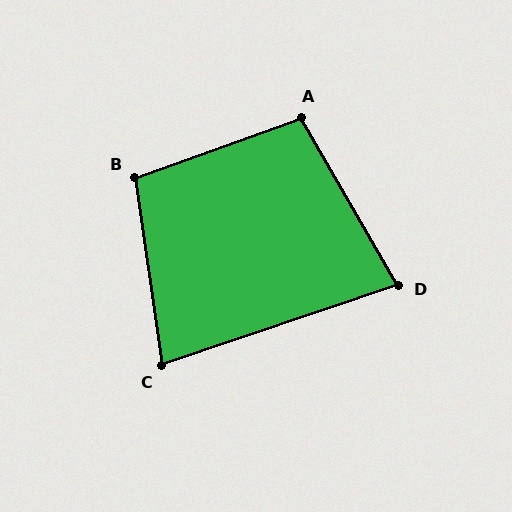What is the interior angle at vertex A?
Approximately 101 degrees (obtuse).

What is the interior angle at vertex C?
Approximately 79 degrees (acute).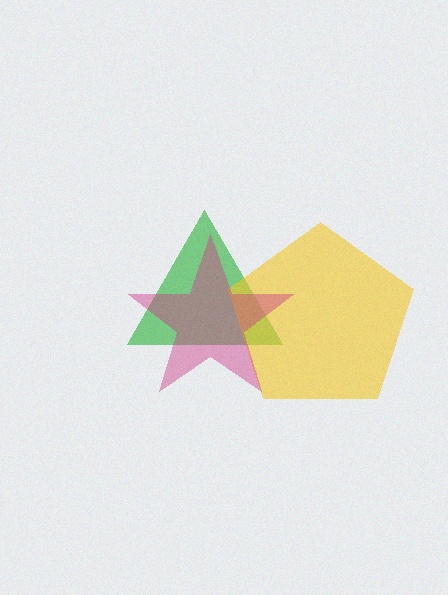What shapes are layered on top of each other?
The layered shapes are: a green triangle, a yellow pentagon, a magenta star.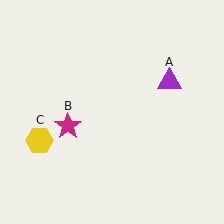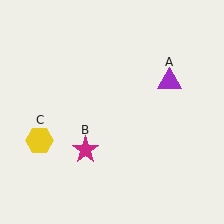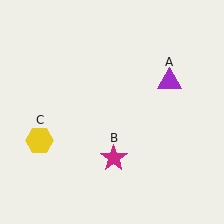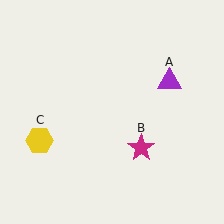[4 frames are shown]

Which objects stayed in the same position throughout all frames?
Purple triangle (object A) and yellow hexagon (object C) remained stationary.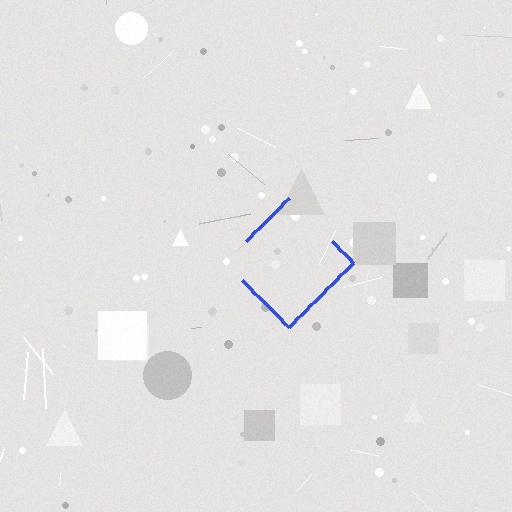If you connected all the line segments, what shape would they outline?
They would outline a diamond.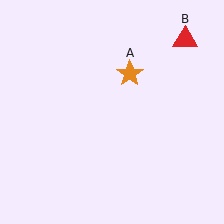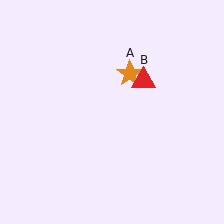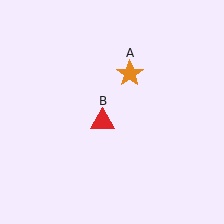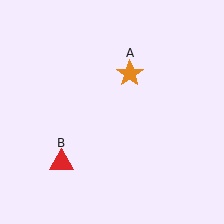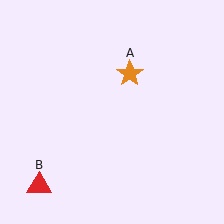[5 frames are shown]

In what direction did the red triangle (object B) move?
The red triangle (object B) moved down and to the left.